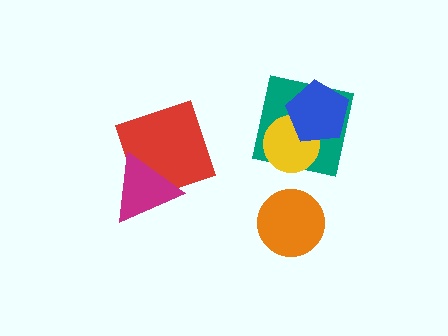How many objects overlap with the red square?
1 object overlaps with the red square.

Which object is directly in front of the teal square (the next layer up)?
The yellow circle is directly in front of the teal square.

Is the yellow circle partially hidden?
Yes, it is partially covered by another shape.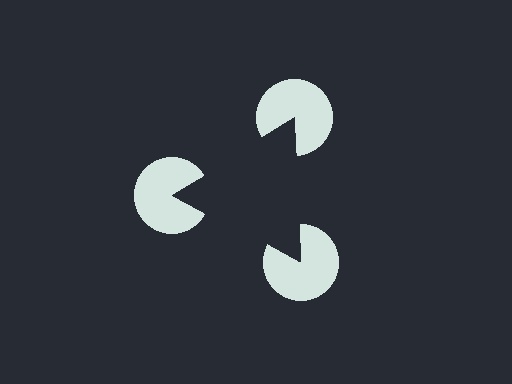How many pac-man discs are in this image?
There are 3 — one at each vertex of the illusory triangle.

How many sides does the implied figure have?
3 sides.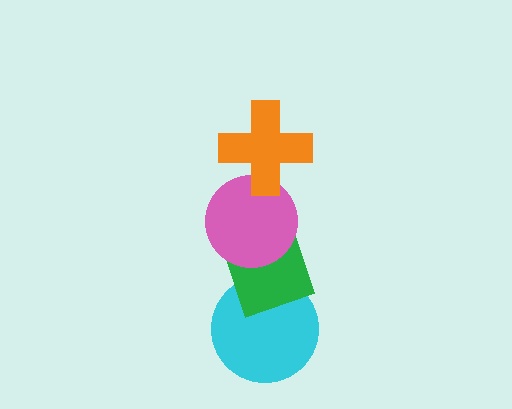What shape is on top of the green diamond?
The pink circle is on top of the green diamond.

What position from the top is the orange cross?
The orange cross is 1st from the top.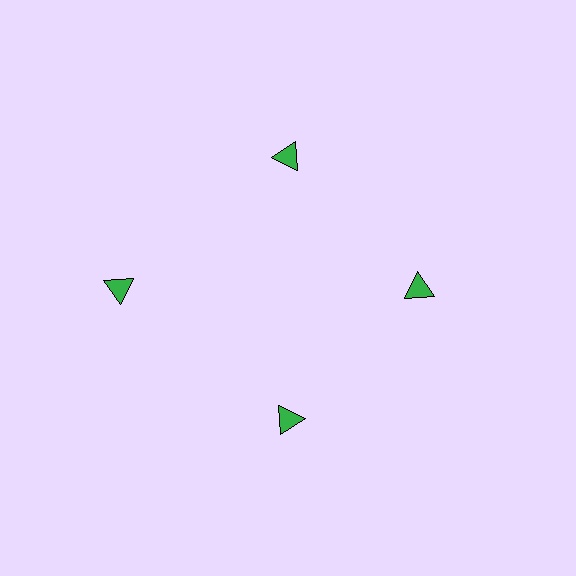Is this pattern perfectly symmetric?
No. The 4 green triangles are arranged in a ring, but one element near the 9 o'clock position is pushed outward from the center, breaking the 4-fold rotational symmetry.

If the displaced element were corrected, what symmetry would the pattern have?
It would have 4-fold rotational symmetry — the pattern would map onto itself every 90 degrees.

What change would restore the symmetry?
The symmetry would be restored by moving it inward, back onto the ring so that all 4 triangles sit at equal angles and equal distance from the center.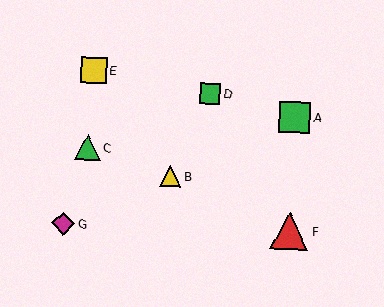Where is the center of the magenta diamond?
The center of the magenta diamond is at (63, 223).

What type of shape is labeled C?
Shape C is a green triangle.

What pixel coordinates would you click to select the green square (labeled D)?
Click at (210, 94) to select the green square D.